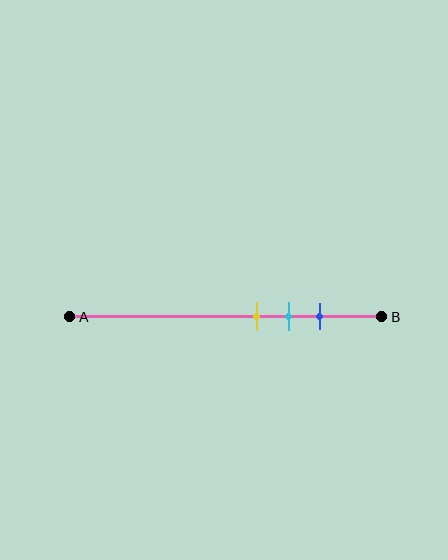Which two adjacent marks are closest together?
The yellow and cyan marks are the closest adjacent pair.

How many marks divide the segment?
There are 3 marks dividing the segment.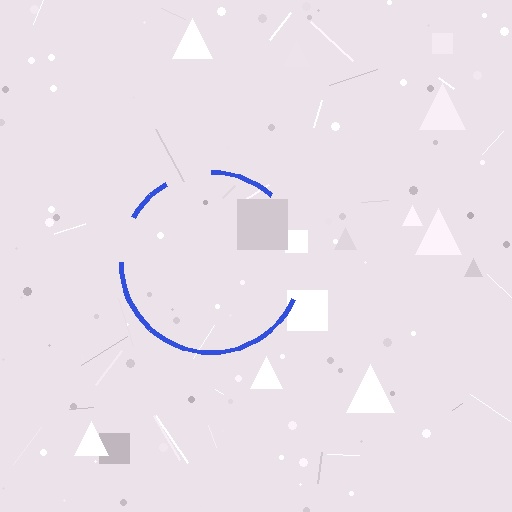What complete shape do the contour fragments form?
The contour fragments form a circle.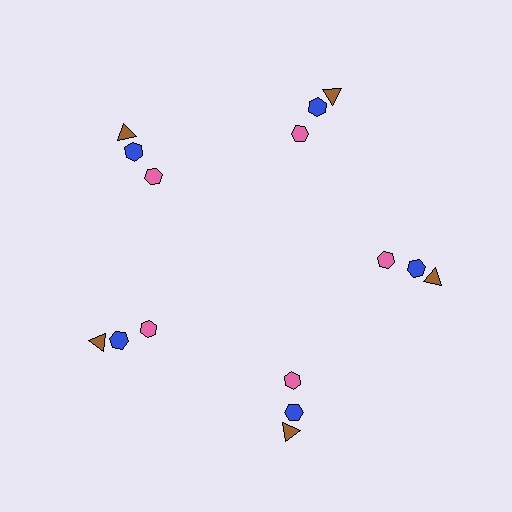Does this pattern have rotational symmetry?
Yes, this pattern has 5-fold rotational symmetry. It looks the same after rotating 72 degrees around the center.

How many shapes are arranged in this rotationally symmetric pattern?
There are 15 shapes, arranged in 5 groups of 3.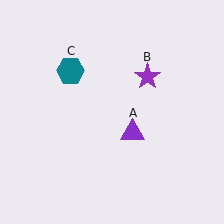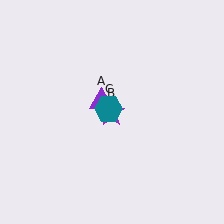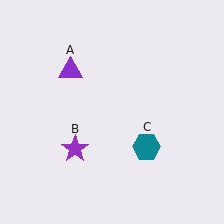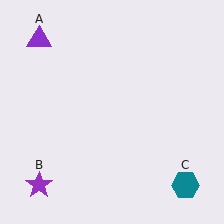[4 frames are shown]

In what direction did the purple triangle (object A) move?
The purple triangle (object A) moved up and to the left.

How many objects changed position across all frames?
3 objects changed position: purple triangle (object A), purple star (object B), teal hexagon (object C).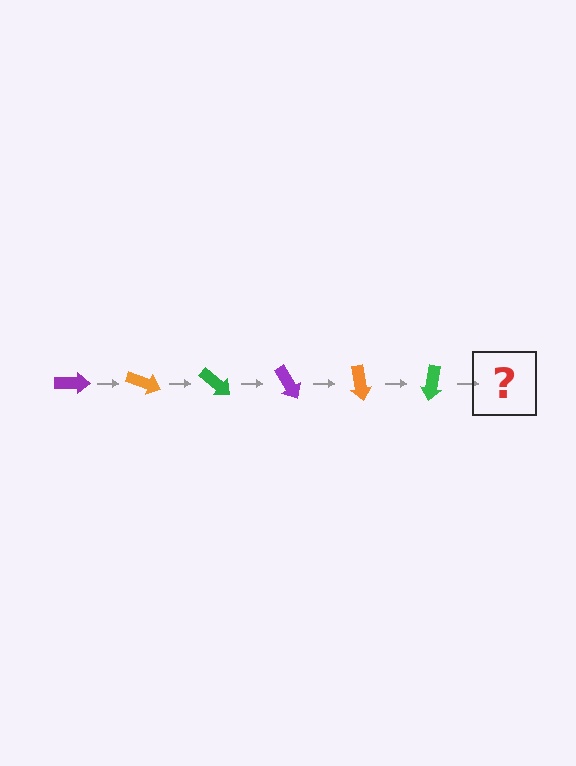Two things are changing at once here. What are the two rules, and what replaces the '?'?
The two rules are that it rotates 20 degrees each step and the color cycles through purple, orange, and green. The '?' should be a purple arrow, rotated 120 degrees from the start.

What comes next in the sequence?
The next element should be a purple arrow, rotated 120 degrees from the start.